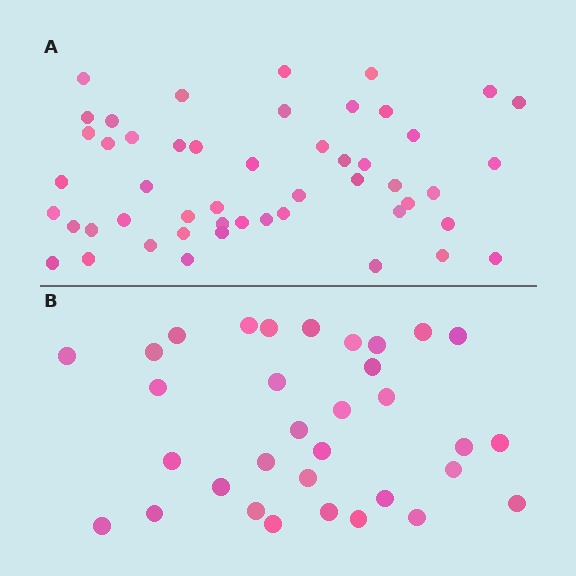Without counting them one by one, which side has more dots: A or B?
Region A (the top region) has more dots.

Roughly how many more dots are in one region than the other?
Region A has approximately 15 more dots than region B.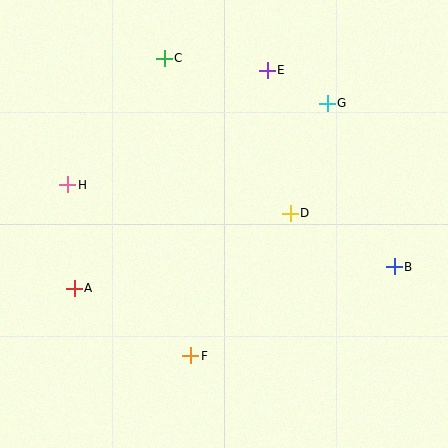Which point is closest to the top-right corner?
Point G is closest to the top-right corner.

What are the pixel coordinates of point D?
Point D is at (290, 213).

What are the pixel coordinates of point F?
Point F is at (191, 356).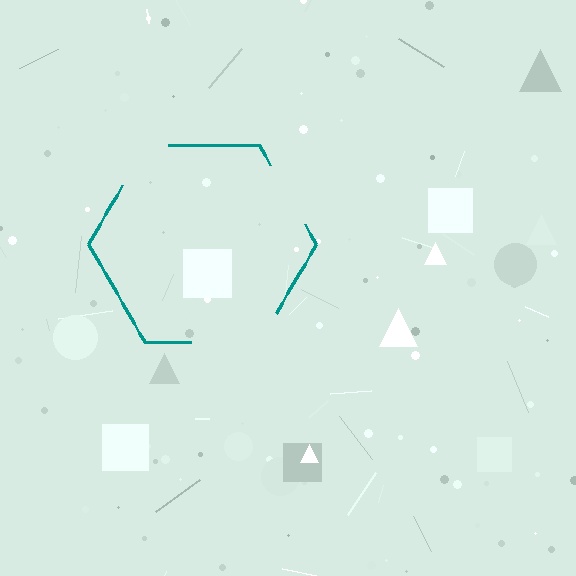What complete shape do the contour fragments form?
The contour fragments form a hexagon.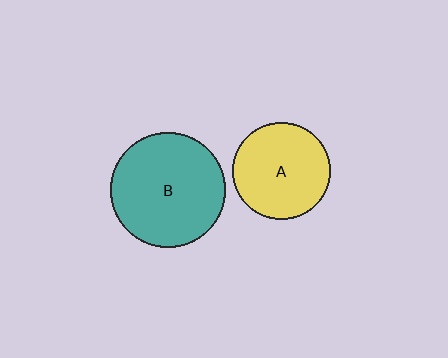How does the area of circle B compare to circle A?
Approximately 1.4 times.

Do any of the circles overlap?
No, none of the circles overlap.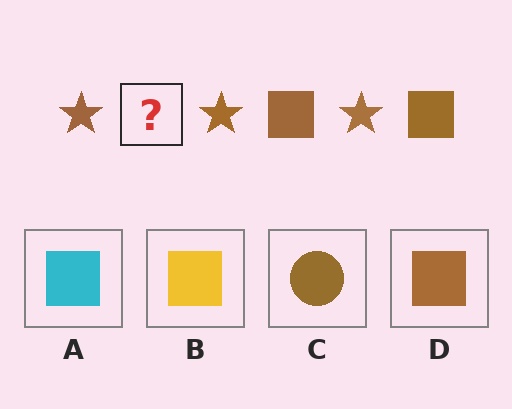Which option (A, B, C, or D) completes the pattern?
D.